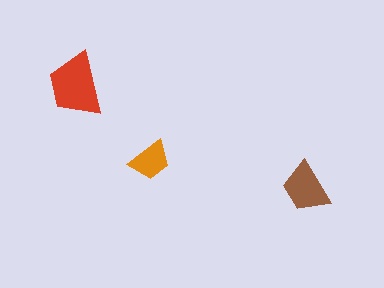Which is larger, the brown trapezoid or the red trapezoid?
The red one.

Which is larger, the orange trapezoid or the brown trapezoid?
The brown one.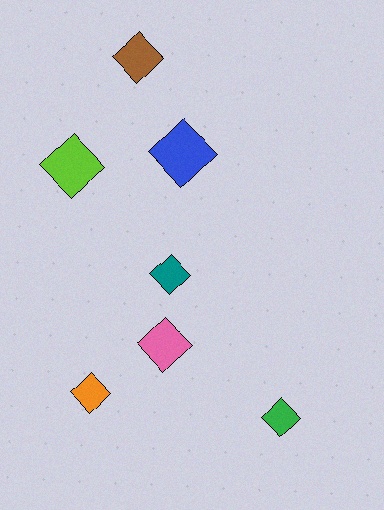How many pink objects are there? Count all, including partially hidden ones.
There is 1 pink object.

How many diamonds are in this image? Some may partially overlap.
There are 7 diamonds.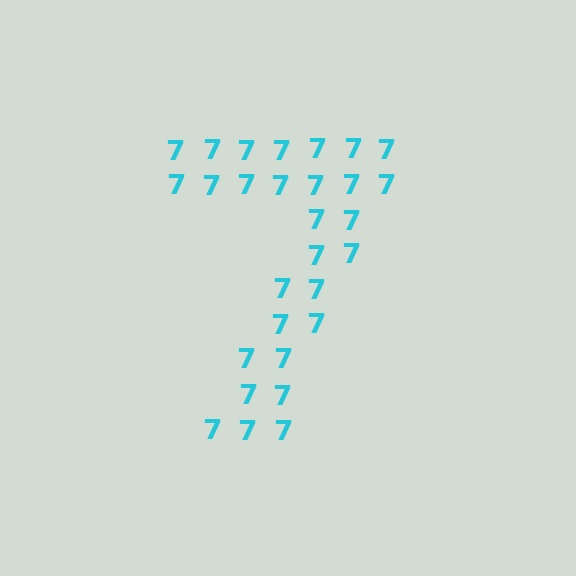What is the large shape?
The large shape is the digit 7.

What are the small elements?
The small elements are digit 7's.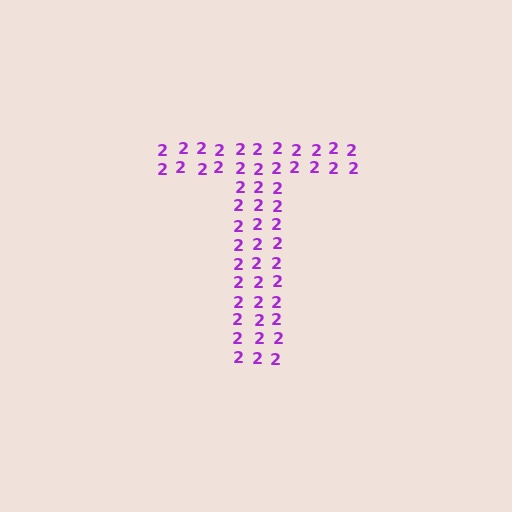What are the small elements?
The small elements are digit 2's.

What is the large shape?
The large shape is the letter T.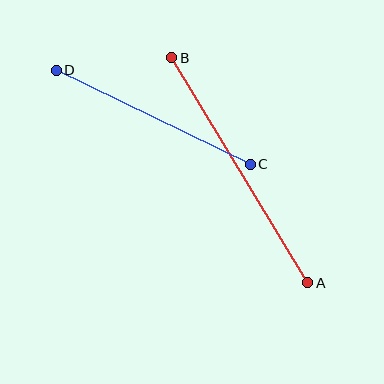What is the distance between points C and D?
The distance is approximately 216 pixels.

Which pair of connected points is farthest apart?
Points A and B are farthest apart.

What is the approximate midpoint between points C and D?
The midpoint is at approximately (153, 117) pixels.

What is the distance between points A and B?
The distance is approximately 263 pixels.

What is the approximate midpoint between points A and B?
The midpoint is at approximately (240, 170) pixels.